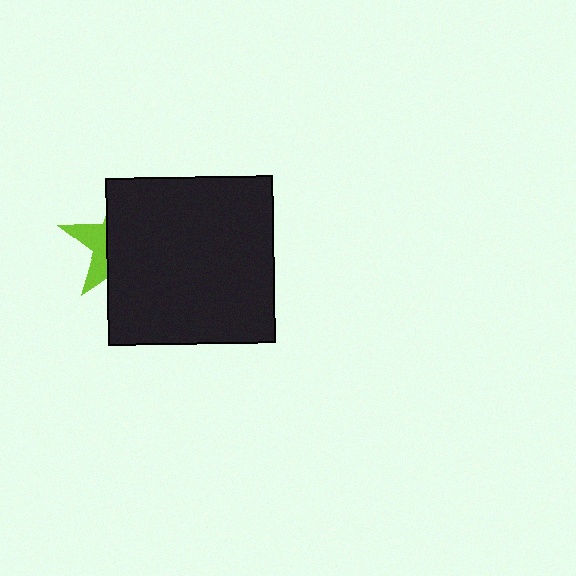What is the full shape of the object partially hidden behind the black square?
The partially hidden object is a lime star.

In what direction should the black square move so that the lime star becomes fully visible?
The black square should move right. That is the shortest direction to clear the overlap and leave the lime star fully visible.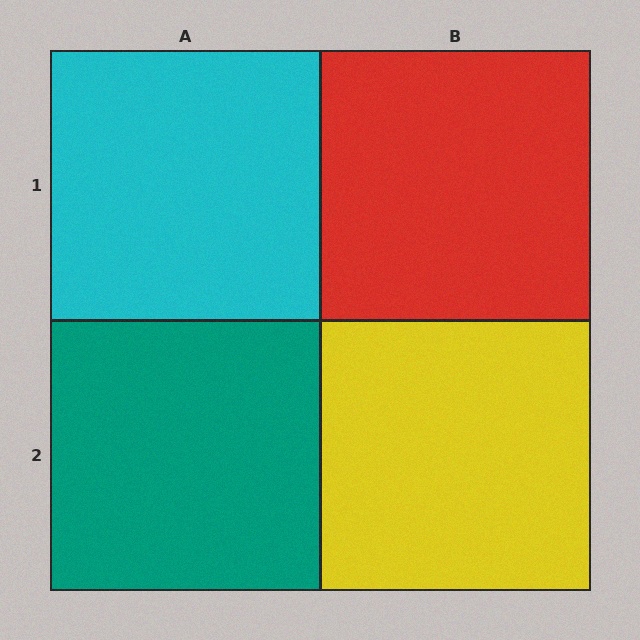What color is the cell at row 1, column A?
Cyan.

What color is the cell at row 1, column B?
Red.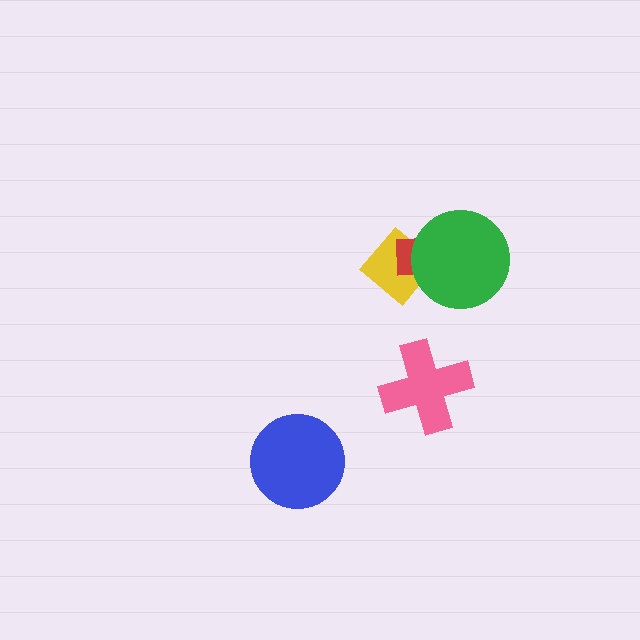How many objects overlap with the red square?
2 objects overlap with the red square.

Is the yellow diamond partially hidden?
Yes, it is partially covered by another shape.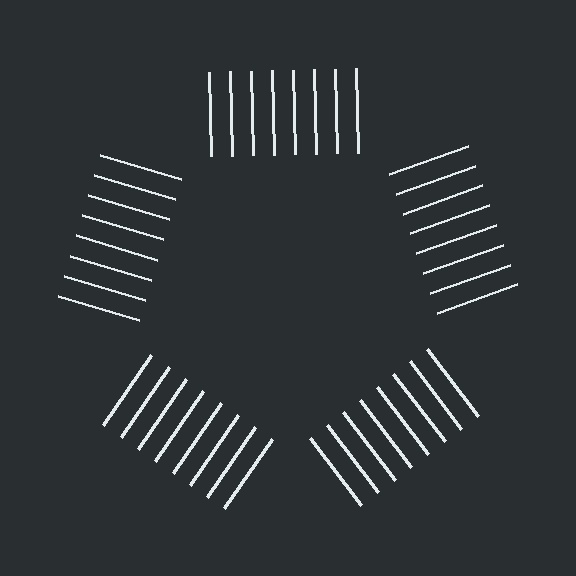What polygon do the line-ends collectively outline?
An illusory pentagon — the line segments terminate on its edges but no continuous stroke is drawn.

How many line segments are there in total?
40 — 8 along each of the 5 edges.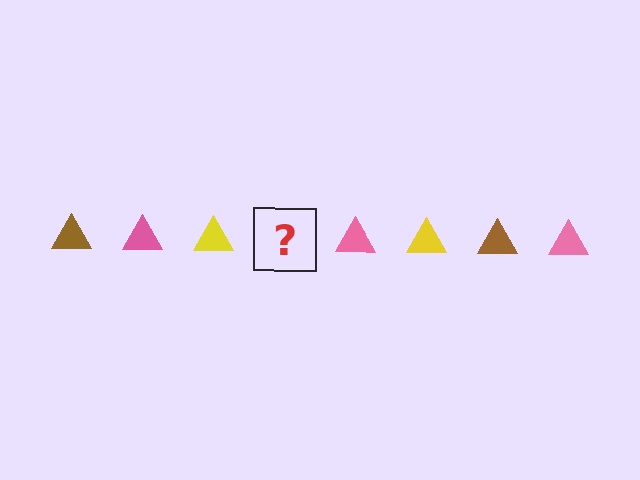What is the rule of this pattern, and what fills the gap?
The rule is that the pattern cycles through brown, pink, yellow triangles. The gap should be filled with a brown triangle.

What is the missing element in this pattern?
The missing element is a brown triangle.